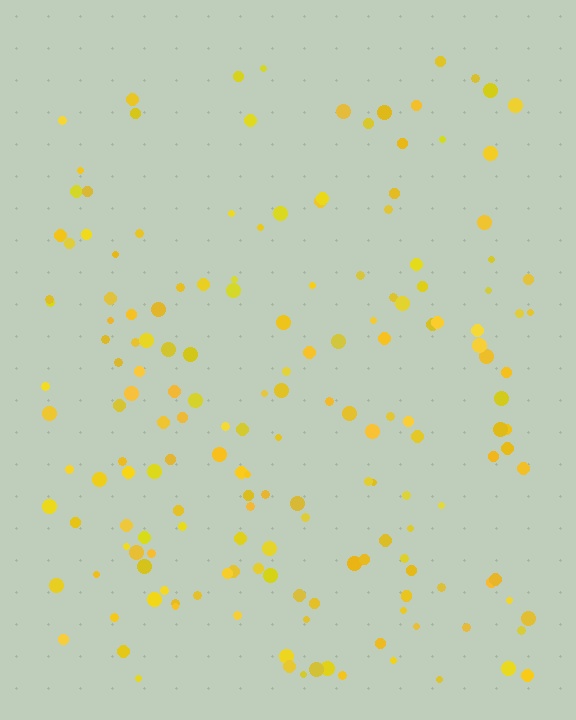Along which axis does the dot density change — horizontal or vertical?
Vertical.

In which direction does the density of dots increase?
From top to bottom, with the bottom side densest.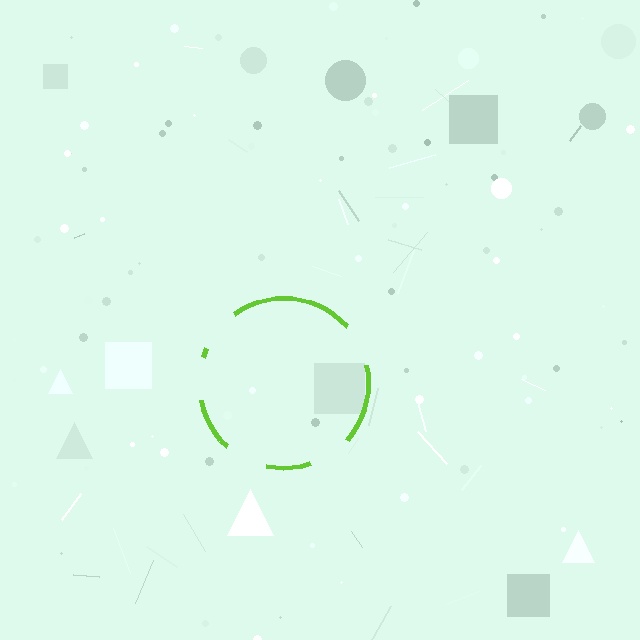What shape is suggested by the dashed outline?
The dashed outline suggests a circle.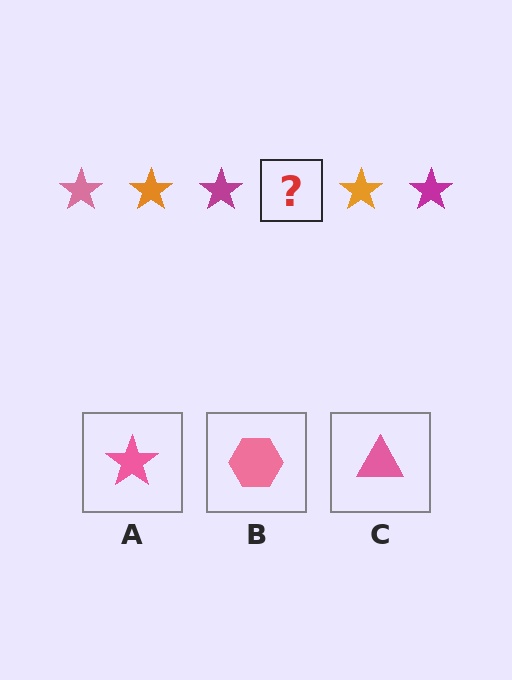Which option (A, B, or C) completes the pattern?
A.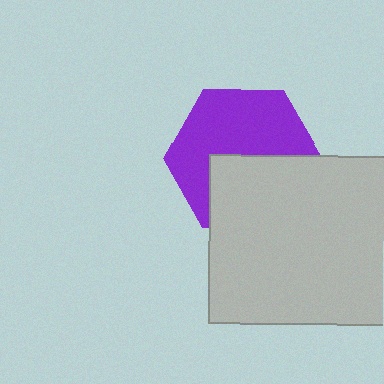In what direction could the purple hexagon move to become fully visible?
The purple hexagon could move up. That would shift it out from behind the light gray rectangle entirely.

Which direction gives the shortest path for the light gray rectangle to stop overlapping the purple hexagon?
Moving down gives the shortest separation.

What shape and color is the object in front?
The object in front is a light gray rectangle.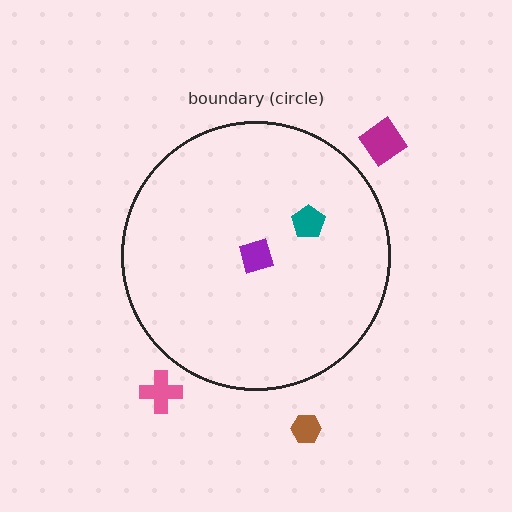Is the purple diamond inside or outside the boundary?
Inside.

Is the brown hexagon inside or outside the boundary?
Outside.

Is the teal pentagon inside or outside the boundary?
Inside.